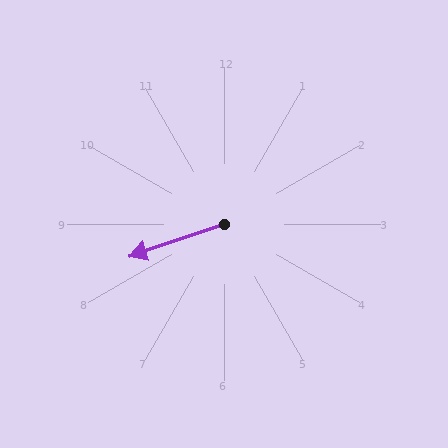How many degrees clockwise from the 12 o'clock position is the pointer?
Approximately 251 degrees.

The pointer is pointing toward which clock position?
Roughly 8 o'clock.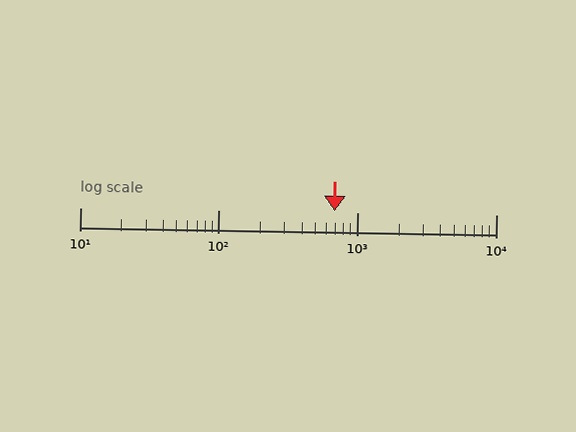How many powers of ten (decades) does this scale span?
The scale spans 3 decades, from 10 to 10000.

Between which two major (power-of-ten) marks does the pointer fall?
The pointer is between 100 and 1000.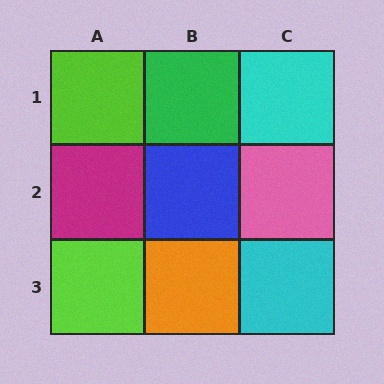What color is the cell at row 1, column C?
Cyan.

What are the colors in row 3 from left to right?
Lime, orange, cyan.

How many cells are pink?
1 cell is pink.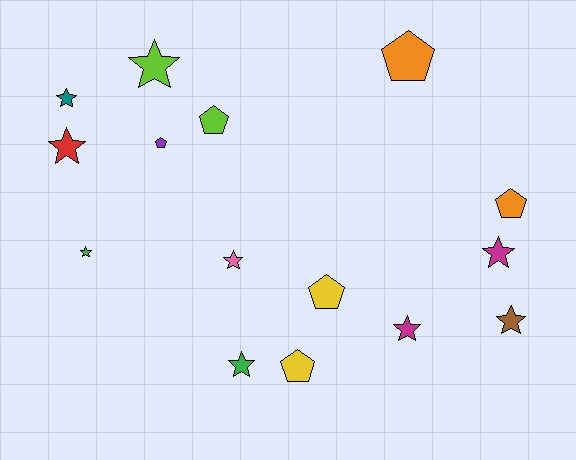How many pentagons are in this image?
There are 6 pentagons.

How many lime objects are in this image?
There are 2 lime objects.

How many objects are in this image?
There are 15 objects.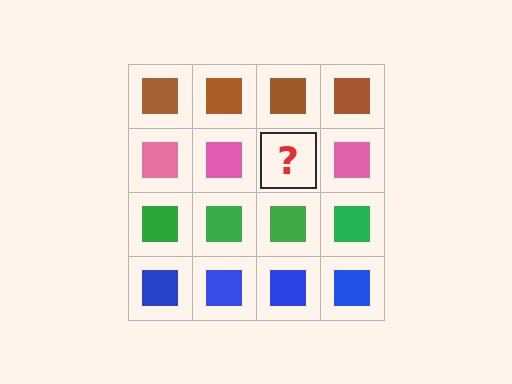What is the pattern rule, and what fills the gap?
The rule is that each row has a consistent color. The gap should be filled with a pink square.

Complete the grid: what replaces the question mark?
The question mark should be replaced with a pink square.